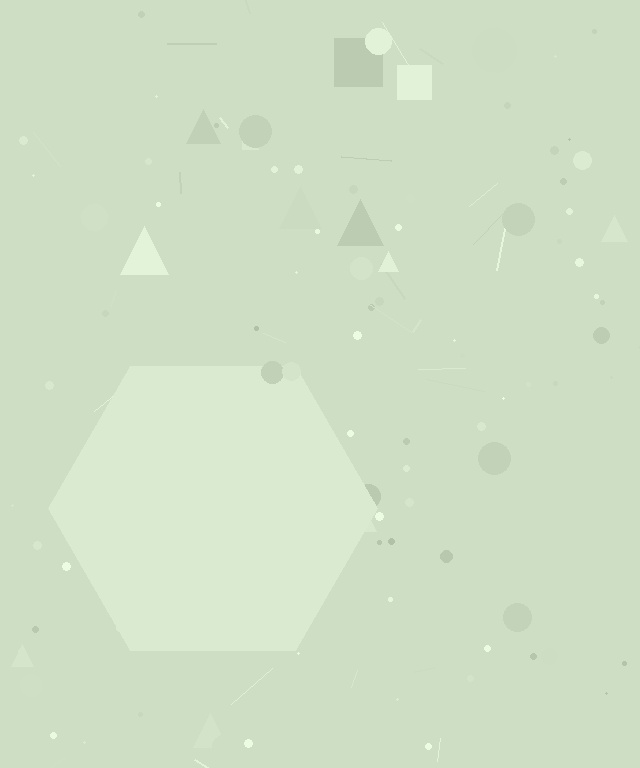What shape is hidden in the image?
A hexagon is hidden in the image.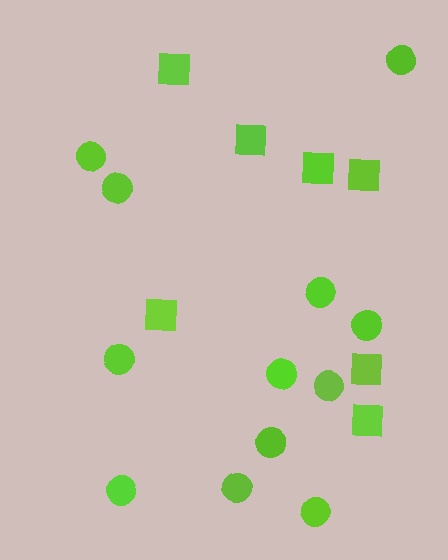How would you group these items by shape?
There are 2 groups: one group of circles (12) and one group of squares (7).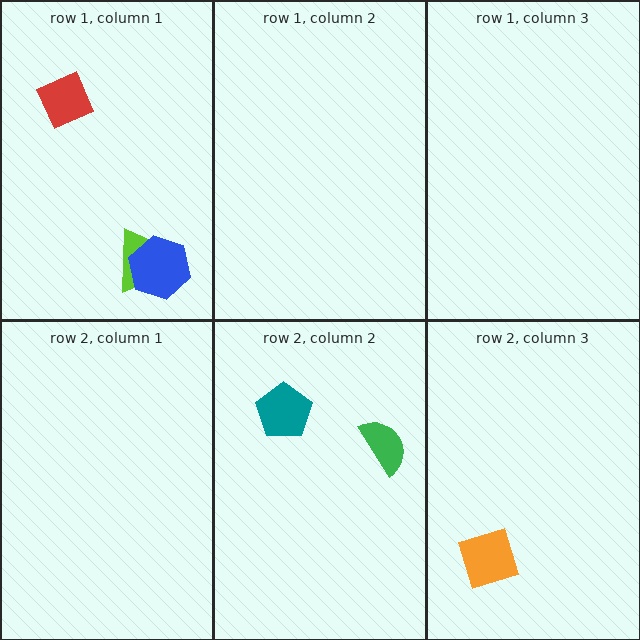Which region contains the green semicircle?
The row 2, column 2 region.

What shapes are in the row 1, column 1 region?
The red diamond, the lime trapezoid, the blue hexagon.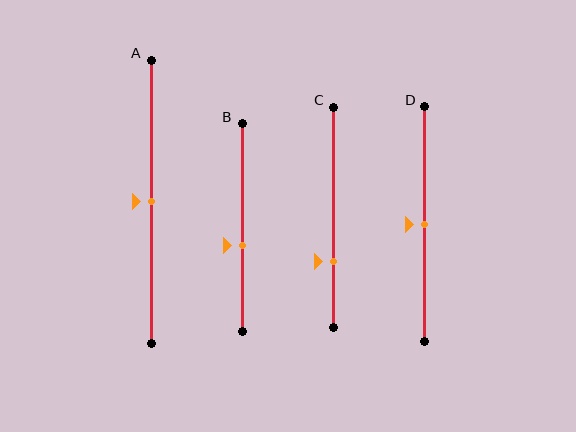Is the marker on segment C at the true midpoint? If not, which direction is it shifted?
No, the marker on segment C is shifted downward by about 20% of the segment length.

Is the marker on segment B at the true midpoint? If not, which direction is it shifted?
No, the marker on segment B is shifted downward by about 8% of the segment length.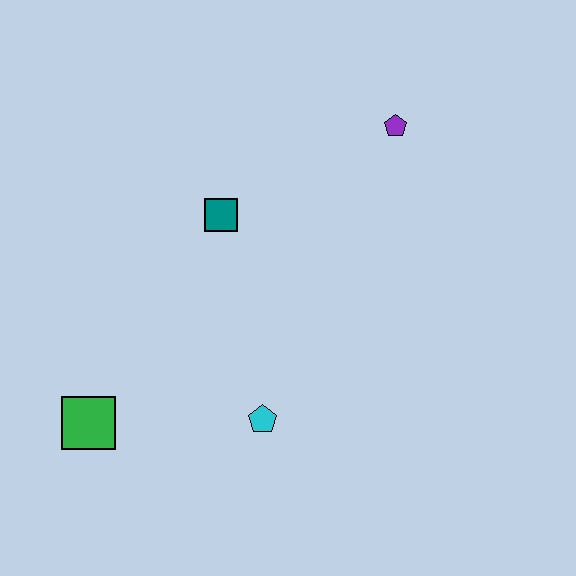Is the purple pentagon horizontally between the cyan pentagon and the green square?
No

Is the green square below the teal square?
Yes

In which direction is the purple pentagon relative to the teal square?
The purple pentagon is to the right of the teal square.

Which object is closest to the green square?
The cyan pentagon is closest to the green square.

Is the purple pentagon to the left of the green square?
No